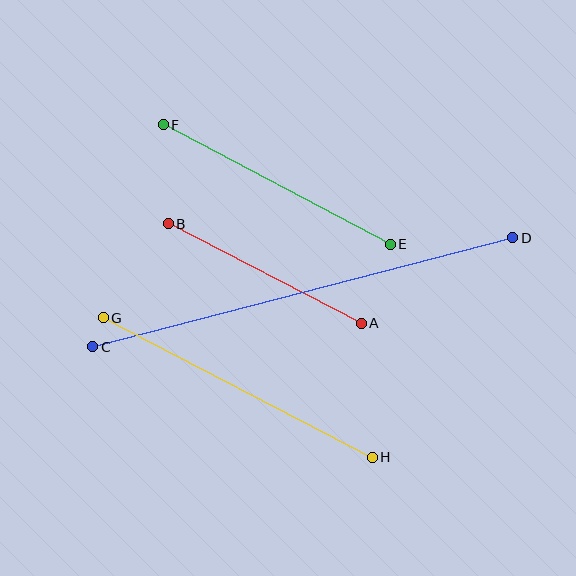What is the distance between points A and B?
The distance is approximately 217 pixels.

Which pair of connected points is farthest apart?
Points C and D are farthest apart.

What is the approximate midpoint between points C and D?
The midpoint is at approximately (303, 292) pixels.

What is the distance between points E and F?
The distance is approximately 256 pixels.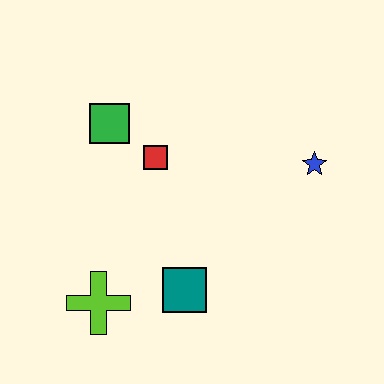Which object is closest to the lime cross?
The teal square is closest to the lime cross.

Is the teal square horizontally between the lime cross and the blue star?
Yes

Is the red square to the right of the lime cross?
Yes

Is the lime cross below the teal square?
Yes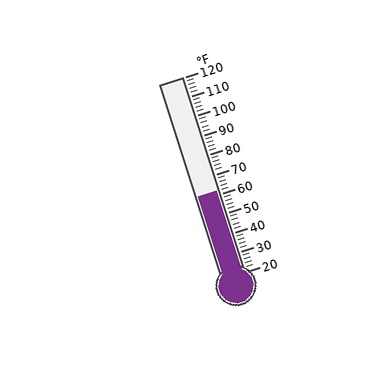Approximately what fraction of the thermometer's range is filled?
The thermometer is filled to approximately 40% of its range.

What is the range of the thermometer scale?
The thermometer scale ranges from 20°F to 120°F.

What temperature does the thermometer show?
The thermometer shows approximately 62°F.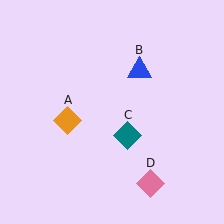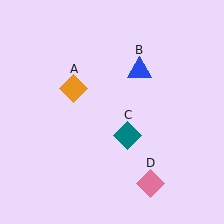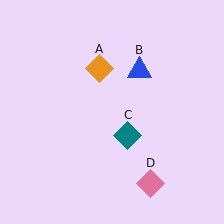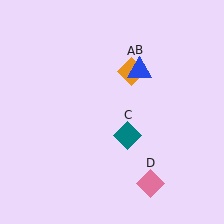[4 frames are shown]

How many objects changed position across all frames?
1 object changed position: orange diamond (object A).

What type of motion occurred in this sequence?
The orange diamond (object A) rotated clockwise around the center of the scene.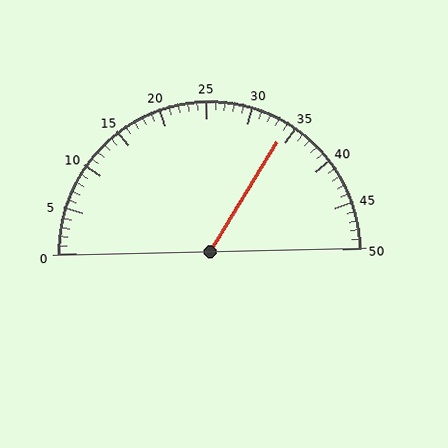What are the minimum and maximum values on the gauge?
The gauge ranges from 0 to 50.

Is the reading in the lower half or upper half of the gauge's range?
The reading is in the upper half of the range (0 to 50).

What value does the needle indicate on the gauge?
The needle indicates approximately 34.